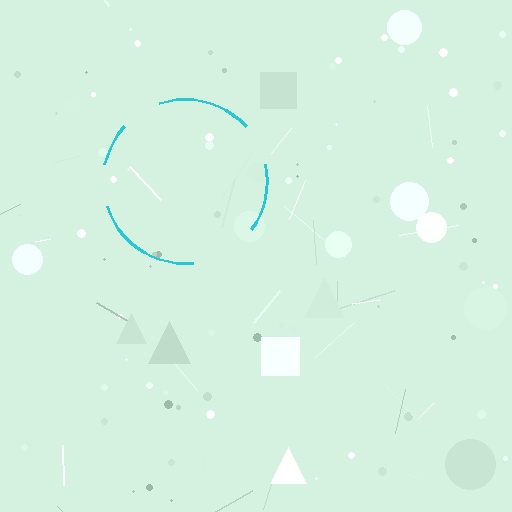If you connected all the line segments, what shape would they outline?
They would outline a circle.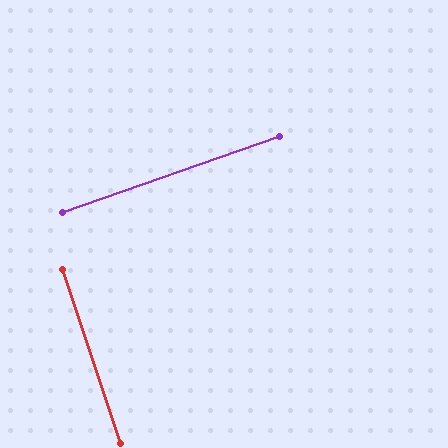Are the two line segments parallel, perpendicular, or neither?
Perpendicular — they meet at approximately 89°.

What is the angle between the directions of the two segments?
Approximately 89 degrees.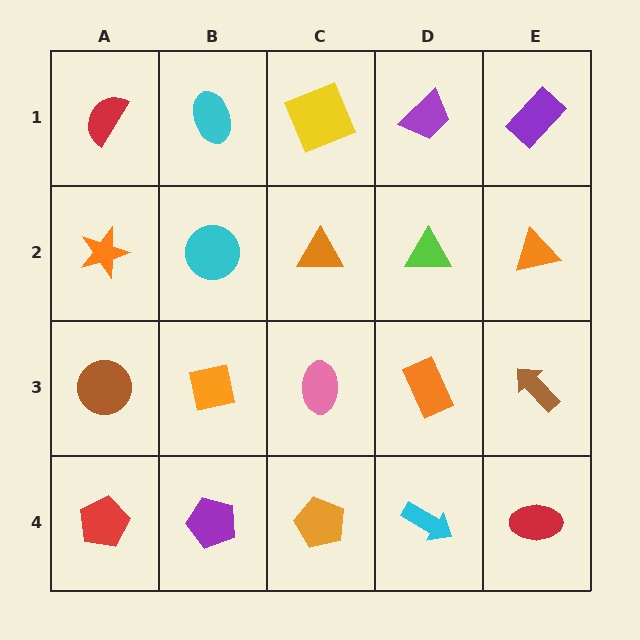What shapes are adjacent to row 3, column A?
An orange star (row 2, column A), a red pentagon (row 4, column A), an orange square (row 3, column B).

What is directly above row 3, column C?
An orange triangle.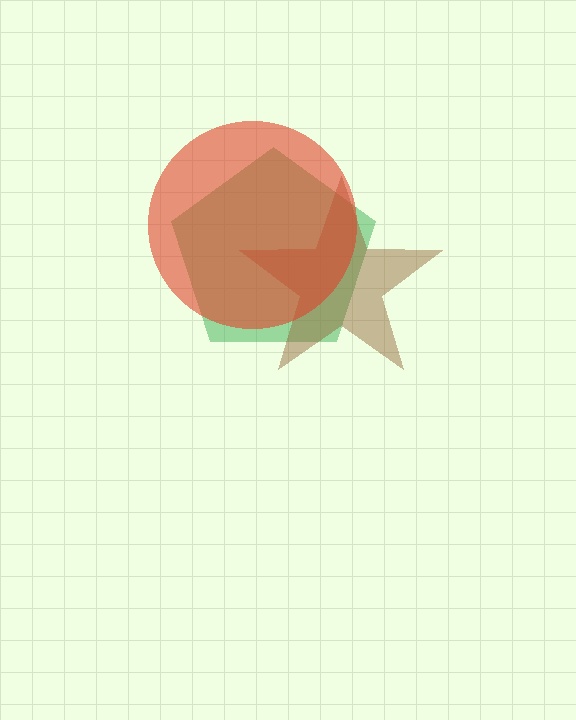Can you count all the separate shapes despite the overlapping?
Yes, there are 3 separate shapes.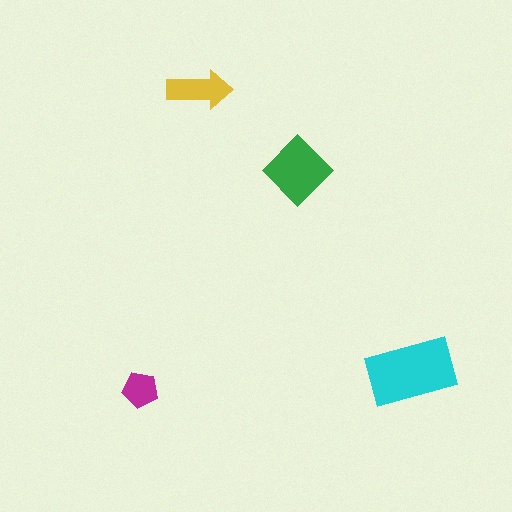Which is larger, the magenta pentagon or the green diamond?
The green diamond.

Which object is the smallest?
The magenta pentagon.